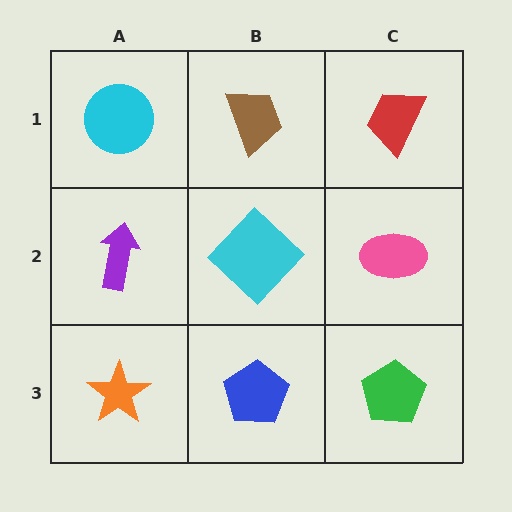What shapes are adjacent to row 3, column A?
A purple arrow (row 2, column A), a blue pentagon (row 3, column B).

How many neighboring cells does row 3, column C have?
2.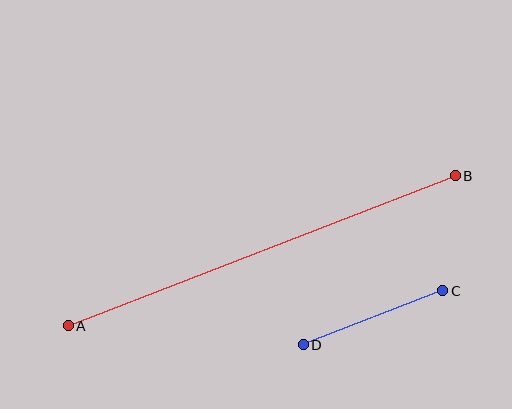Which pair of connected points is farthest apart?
Points A and B are farthest apart.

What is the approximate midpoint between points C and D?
The midpoint is at approximately (373, 318) pixels.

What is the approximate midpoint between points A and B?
The midpoint is at approximately (262, 251) pixels.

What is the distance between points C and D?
The distance is approximately 150 pixels.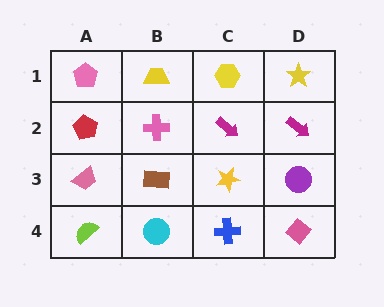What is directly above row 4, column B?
A brown rectangle.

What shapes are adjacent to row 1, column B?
A pink cross (row 2, column B), a pink pentagon (row 1, column A), a yellow hexagon (row 1, column C).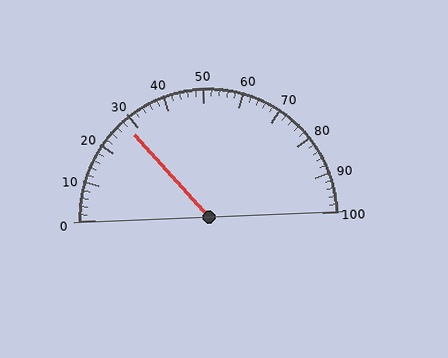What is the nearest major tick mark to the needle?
The nearest major tick mark is 30.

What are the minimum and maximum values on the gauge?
The gauge ranges from 0 to 100.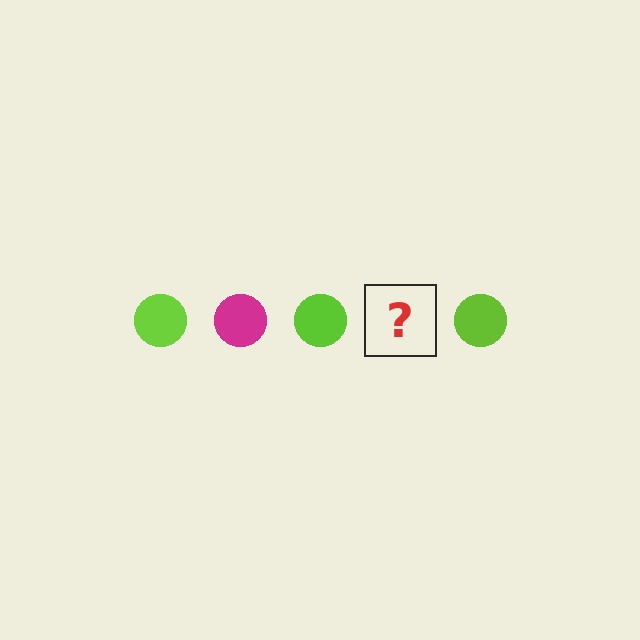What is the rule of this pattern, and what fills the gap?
The rule is that the pattern cycles through lime, magenta circles. The gap should be filled with a magenta circle.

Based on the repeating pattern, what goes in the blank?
The blank should be a magenta circle.